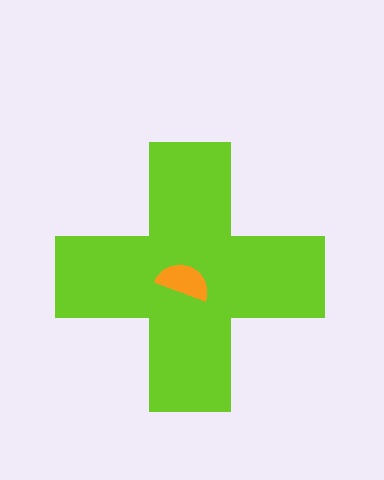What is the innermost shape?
The orange semicircle.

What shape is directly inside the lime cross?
The orange semicircle.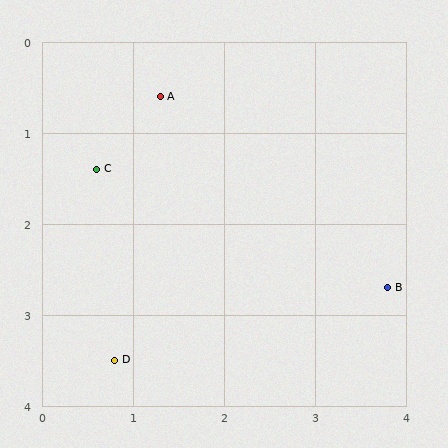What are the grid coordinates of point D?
Point D is at approximately (0.8, 3.5).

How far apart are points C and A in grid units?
Points C and A are about 1.1 grid units apart.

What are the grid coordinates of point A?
Point A is at approximately (1.3, 0.6).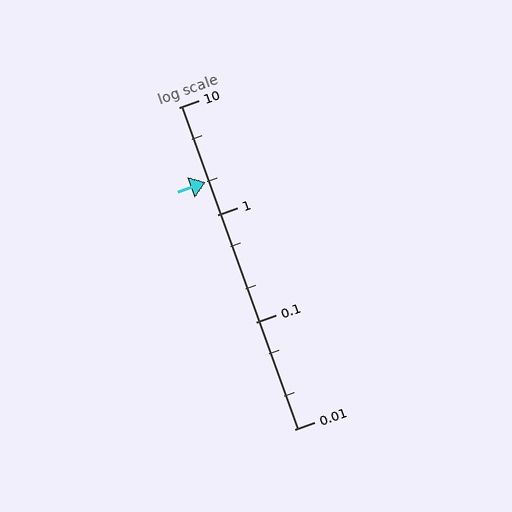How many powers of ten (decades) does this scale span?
The scale spans 3 decades, from 0.01 to 10.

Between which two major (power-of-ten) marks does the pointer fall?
The pointer is between 1 and 10.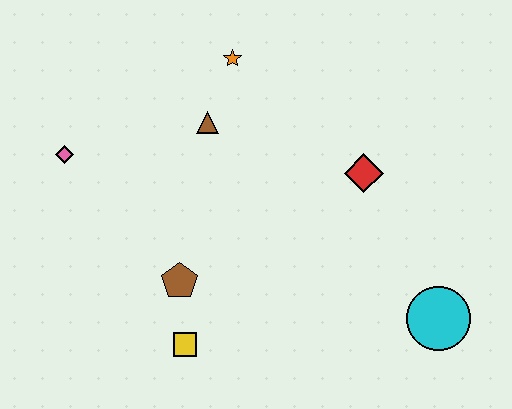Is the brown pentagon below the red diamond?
Yes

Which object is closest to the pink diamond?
The brown triangle is closest to the pink diamond.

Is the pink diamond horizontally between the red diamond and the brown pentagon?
No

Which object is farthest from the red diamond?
The pink diamond is farthest from the red diamond.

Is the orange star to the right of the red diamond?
No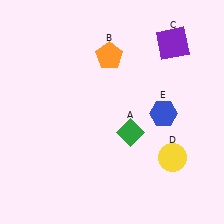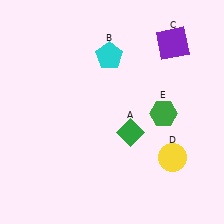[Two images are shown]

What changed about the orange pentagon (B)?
In Image 1, B is orange. In Image 2, it changed to cyan.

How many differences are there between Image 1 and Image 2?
There are 2 differences between the two images.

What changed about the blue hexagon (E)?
In Image 1, E is blue. In Image 2, it changed to green.